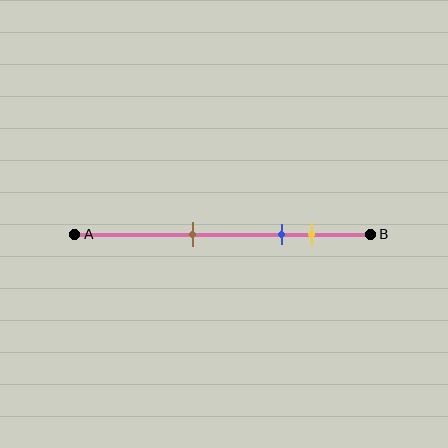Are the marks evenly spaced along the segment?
No, the marks are not evenly spaced.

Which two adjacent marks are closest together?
The blue and yellow marks are the closest adjacent pair.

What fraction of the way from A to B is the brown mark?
The brown mark is approximately 40% (0.4) of the way from A to B.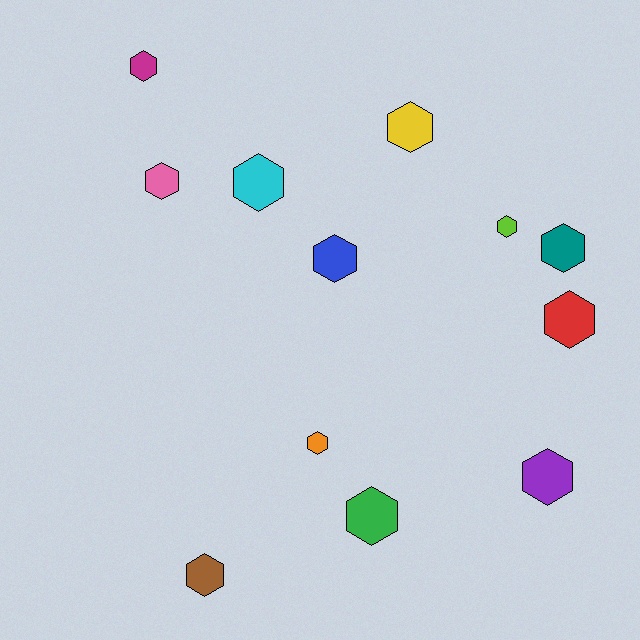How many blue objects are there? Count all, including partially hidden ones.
There is 1 blue object.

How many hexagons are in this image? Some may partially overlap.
There are 12 hexagons.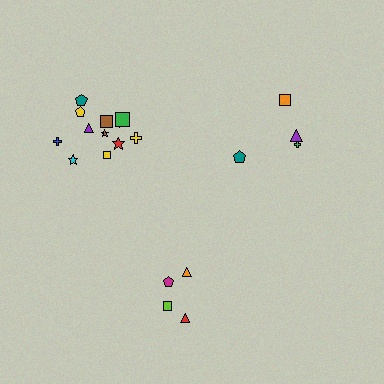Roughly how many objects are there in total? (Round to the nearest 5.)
Roughly 20 objects in total.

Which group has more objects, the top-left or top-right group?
The top-left group.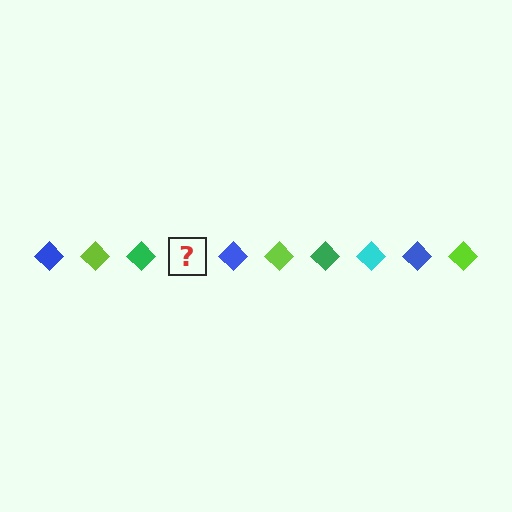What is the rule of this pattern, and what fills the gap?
The rule is that the pattern cycles through blue, lime, green, cyan diamonds. The gap should be filled with a cyan diamond.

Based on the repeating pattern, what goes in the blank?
The blank should be a cyan diamond.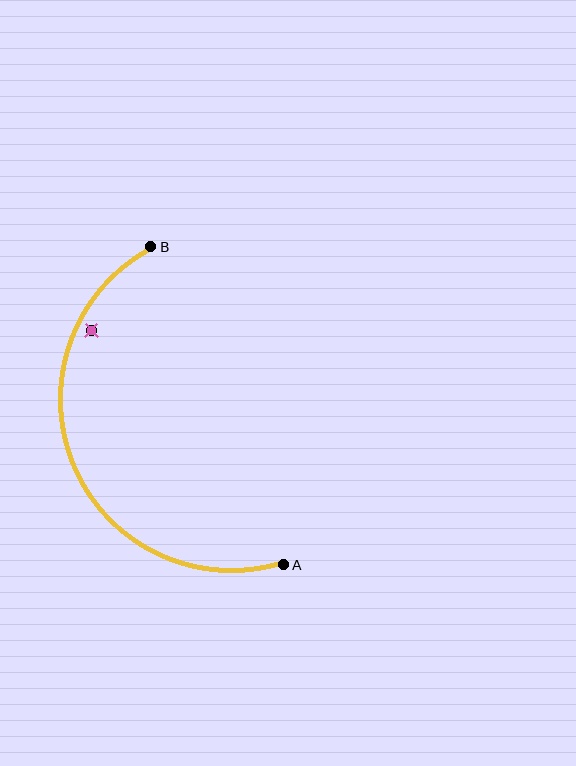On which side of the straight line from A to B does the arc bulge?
The arc bulges to the left of the straight line connecting A and B.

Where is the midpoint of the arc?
The arc midpoint is the point on the curve farthest from the straight line joining A and B. It sits to the left of that line.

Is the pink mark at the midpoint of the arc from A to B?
No — the pink mark does not lie on the arc at all. It sits slightly inside the curve.